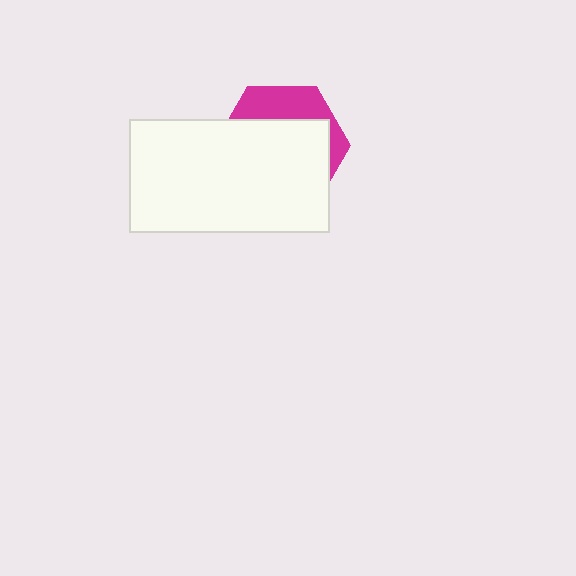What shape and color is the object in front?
The object in front is a white rectangle.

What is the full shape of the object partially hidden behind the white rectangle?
The partially hidden object is a magenta hexagon.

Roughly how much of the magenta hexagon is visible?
A small part of it is visible (roughly 30%).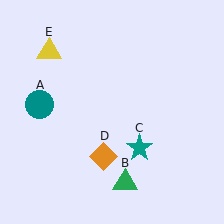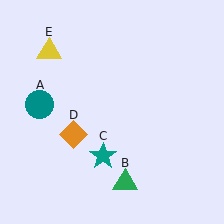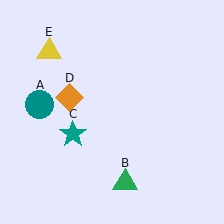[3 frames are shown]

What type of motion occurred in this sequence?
The teal star (object C), orange diamond (object D) rotated clockwise around the center of the scene.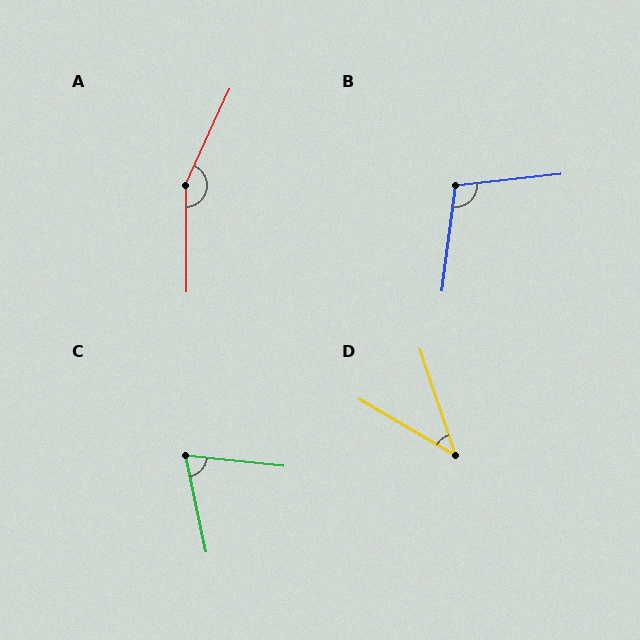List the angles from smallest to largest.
D (41°), C (72°), B (103°), A (155°).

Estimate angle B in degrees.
Approximately 103 degrees.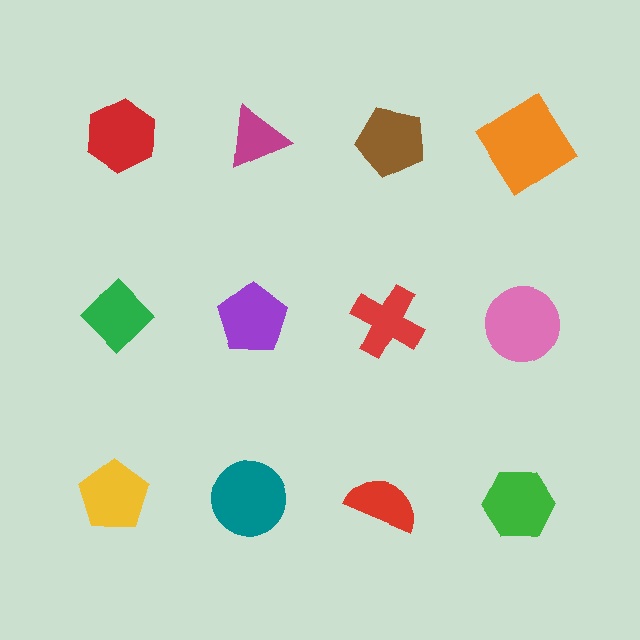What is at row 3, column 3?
A red semicircle.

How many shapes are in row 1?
4 shapes.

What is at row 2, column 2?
A purple pentagon.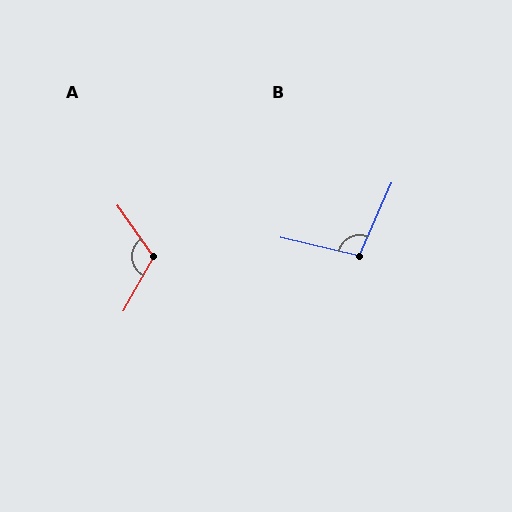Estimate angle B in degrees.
Approximately 101 degrees.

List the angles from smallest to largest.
B (101°), A (115°).